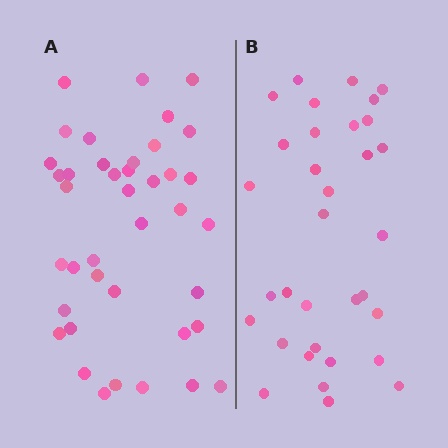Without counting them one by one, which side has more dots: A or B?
Region A (the left region) has more dots.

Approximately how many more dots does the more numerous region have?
Region A has roughly 8 or so more dots than region B.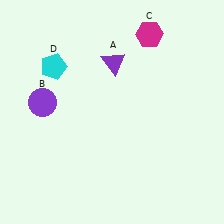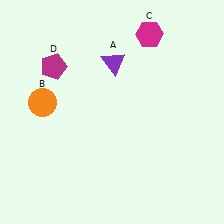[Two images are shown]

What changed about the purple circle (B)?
In Image 1, B is purple. In Image 2, it changed to orange.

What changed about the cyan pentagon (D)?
In Image 1, D is cyan. In Image 2, it changed to magenta.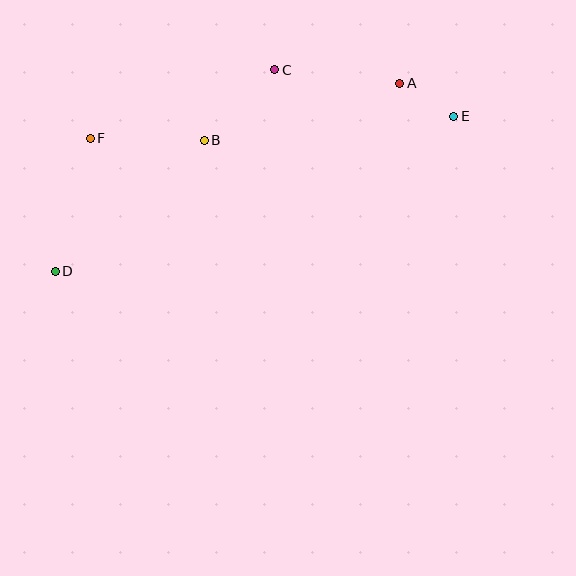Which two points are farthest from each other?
Points D and E are farthest from each other.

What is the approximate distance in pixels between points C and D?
The distance between C and D is approximately 298 pixels.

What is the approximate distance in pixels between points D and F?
The distance between D and F is approximately 137 pixels.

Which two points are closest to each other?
Points A and E are closest to each other.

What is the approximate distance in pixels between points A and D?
The distance between A and D is approximately 392 pixels.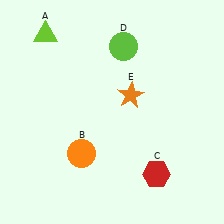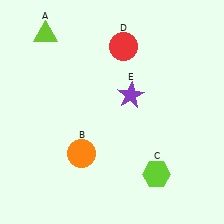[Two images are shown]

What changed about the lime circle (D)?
In Image 1, D is lime. In Image 2, it changed to red.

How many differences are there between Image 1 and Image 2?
There are 3 differences between the two images.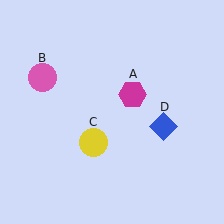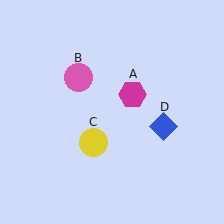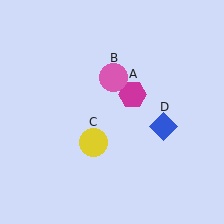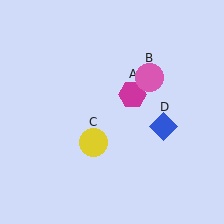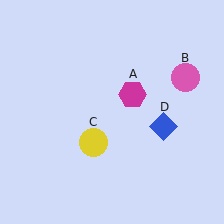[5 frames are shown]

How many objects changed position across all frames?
1 object changed position: pink circle (object B).